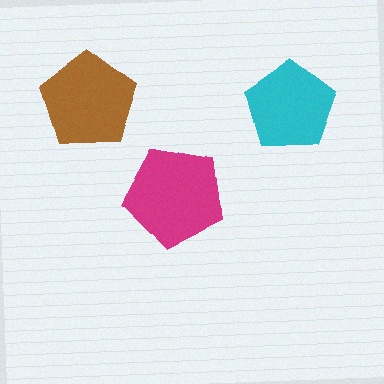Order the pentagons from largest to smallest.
the magenta one, the brown one, the cyan one.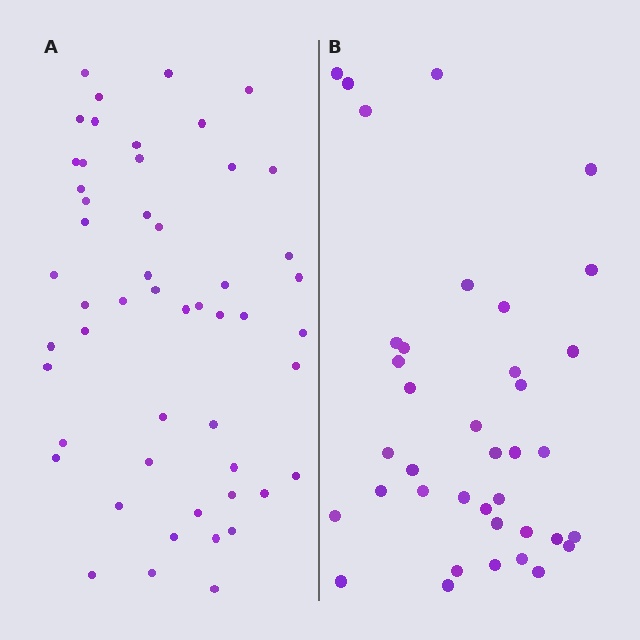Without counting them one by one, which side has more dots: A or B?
Region A (the left region) has more dots.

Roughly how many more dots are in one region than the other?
Region A has approximately 15 more dots than region B.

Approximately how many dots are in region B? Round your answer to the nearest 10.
About 40 dots. (The exact count is 38, which rounds to 40.)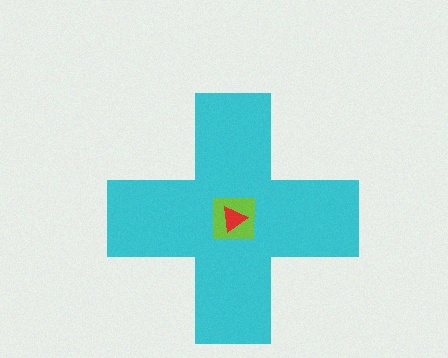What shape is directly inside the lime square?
The red triangle.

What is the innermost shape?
The red triangle.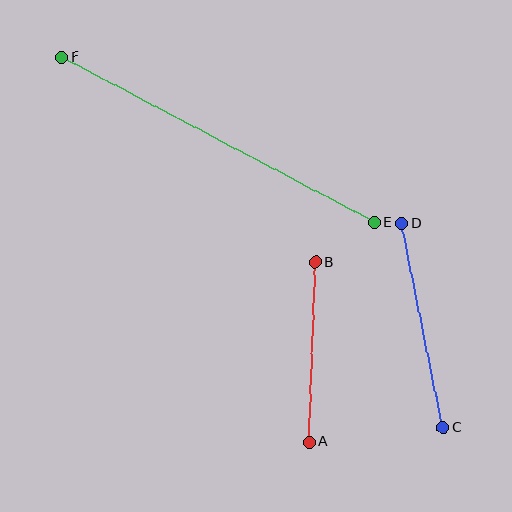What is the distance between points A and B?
The distance is approximately 180 pixels.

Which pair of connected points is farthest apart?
Points E and F are farthest apart.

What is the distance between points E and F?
The distance is approximately 354 pixels.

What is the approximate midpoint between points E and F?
The midpoint is at approximately (218, 140) pixels.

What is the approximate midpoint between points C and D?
The midpoint is at approximately (422, 326) pixels.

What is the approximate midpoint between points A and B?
The midpoint is at approximately (312, 352) pixels.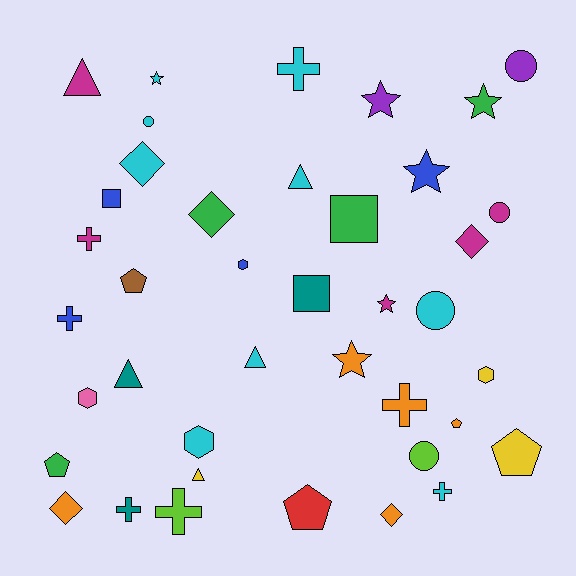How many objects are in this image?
There are 40 objects.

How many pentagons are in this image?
There are 5 pentagons.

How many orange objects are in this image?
There are 5 orange objects.